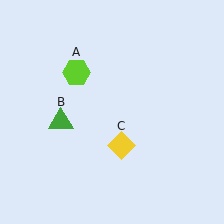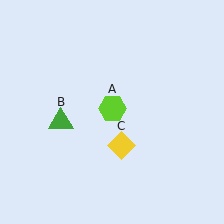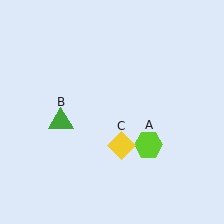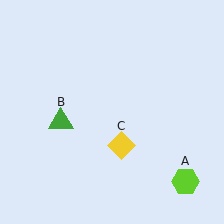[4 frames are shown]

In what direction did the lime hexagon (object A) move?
The lime hexagon (object A) moved down and to the right.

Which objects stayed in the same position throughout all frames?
Green triangle (object B) and yellow diamond (object C) remained stationary.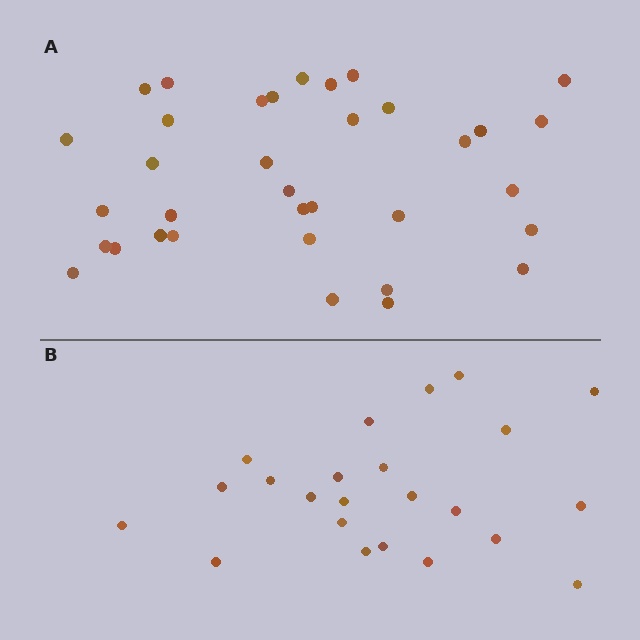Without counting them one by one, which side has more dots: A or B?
Region A (the top region) has more dots.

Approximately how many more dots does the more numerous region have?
Region A has roughly 12 or so more dots than region B.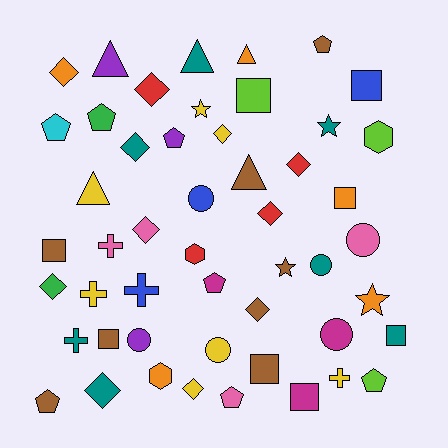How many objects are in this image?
There are 50 objects.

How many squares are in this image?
There are 8 squares.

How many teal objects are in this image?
There are 7 teal objects.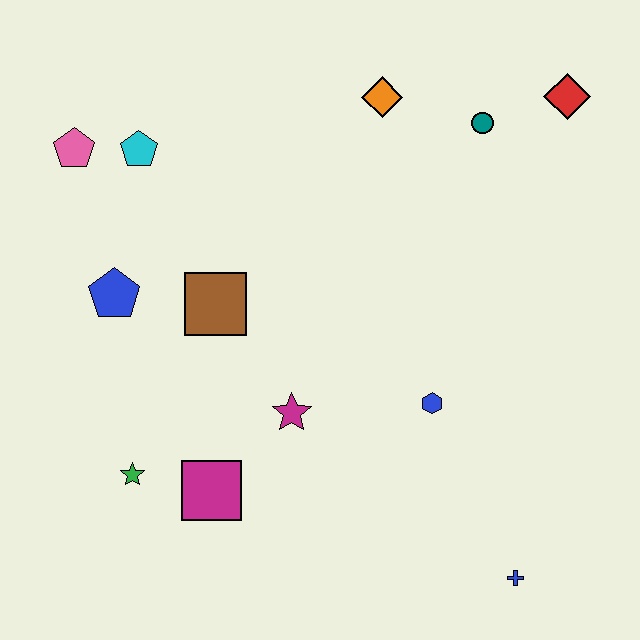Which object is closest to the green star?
The magenta square is closest to the green star.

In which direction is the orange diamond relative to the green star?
The orange diamond is above the green star.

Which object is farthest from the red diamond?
The green star is farthest from the red diamond.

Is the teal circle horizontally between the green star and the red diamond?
Yes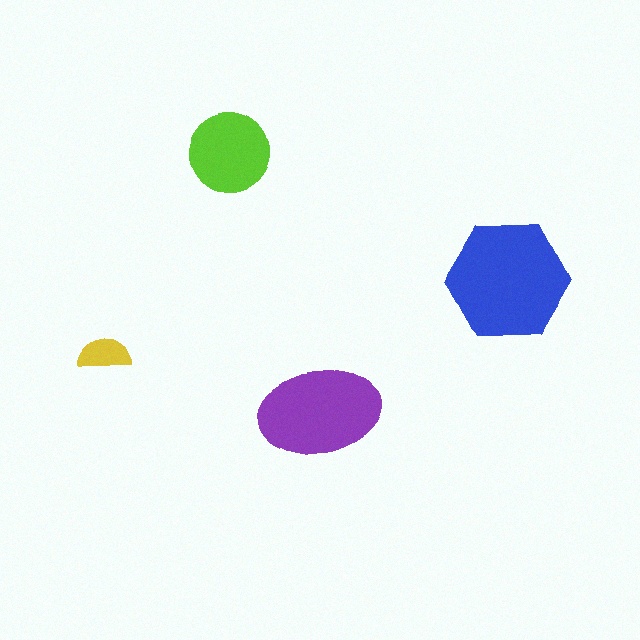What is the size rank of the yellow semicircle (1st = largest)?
4th.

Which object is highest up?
The lime circle is topmost.